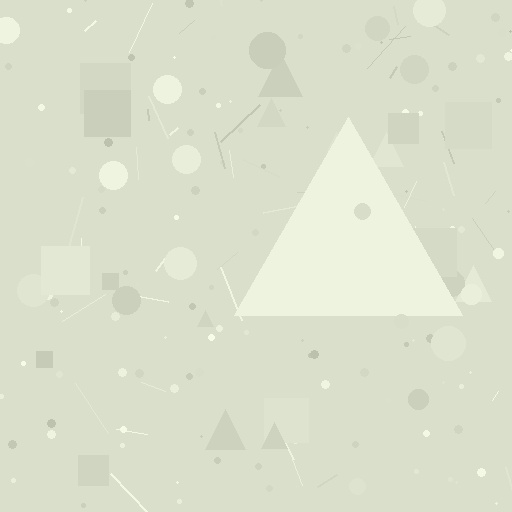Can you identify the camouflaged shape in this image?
The camouflaged shape is a triangle.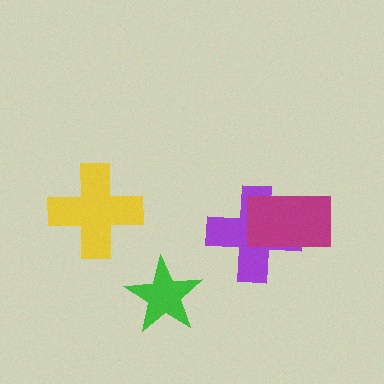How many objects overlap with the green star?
0 objects overlap with the green star.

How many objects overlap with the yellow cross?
0 objects overlap with the yellow cross.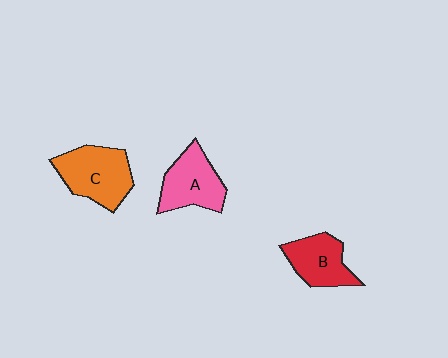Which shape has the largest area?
Shape C (orange).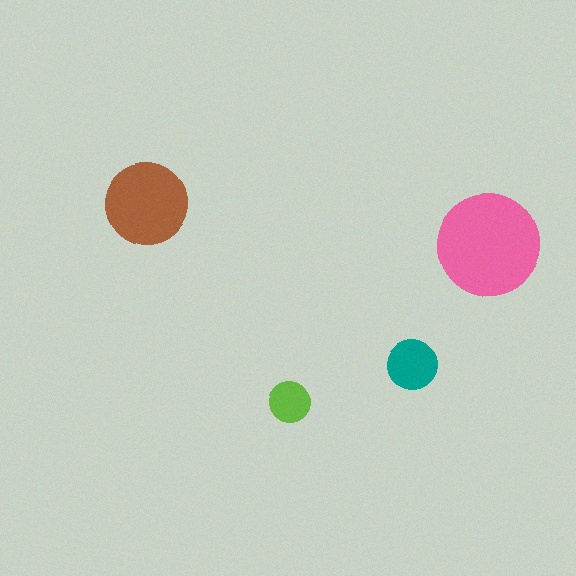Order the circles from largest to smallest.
the pink one, the brown one, the teal one, the lime one.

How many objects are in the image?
There are 4 objects in the image.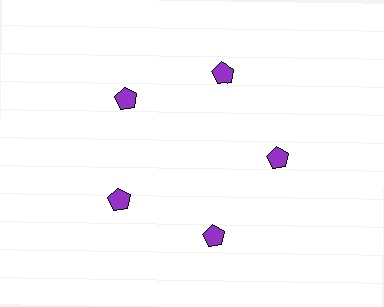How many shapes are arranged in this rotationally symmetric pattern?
There are 5 shapes, arranged in 5 groups of 1.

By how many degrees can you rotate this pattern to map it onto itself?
The pattern maps onto itself every 72 degrees of rotation.